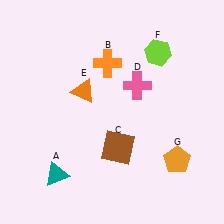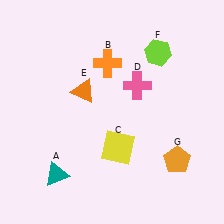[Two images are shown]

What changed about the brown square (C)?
In Image 1, C is brown. In Image 2, it changed to yellow.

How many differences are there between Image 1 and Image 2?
There is 1 difference between the two images.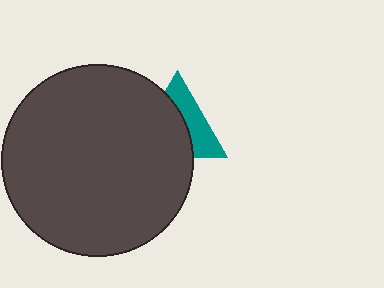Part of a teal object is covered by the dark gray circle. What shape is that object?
It is a triangle.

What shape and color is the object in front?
The object in front is a dark gray circle.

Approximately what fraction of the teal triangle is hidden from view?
Roughly 58% of the teal triangle is hidden behind the dark gray circle.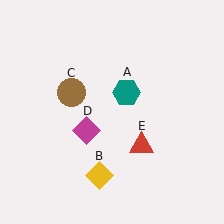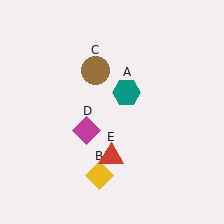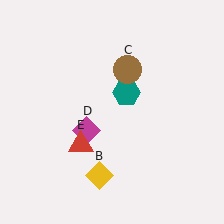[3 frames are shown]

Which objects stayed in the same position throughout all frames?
Teal hexagon (object A) and yellow diamond (object B) and magenta diamond (object D) remained stationary.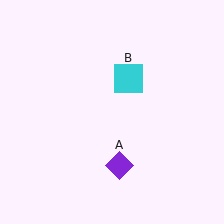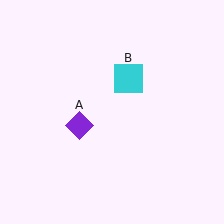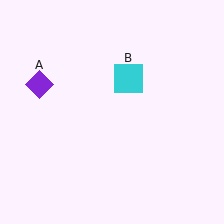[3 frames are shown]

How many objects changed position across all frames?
1 object changed position: purple diamond (object A).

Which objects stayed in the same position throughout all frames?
Cyan square (object B) remained stationary.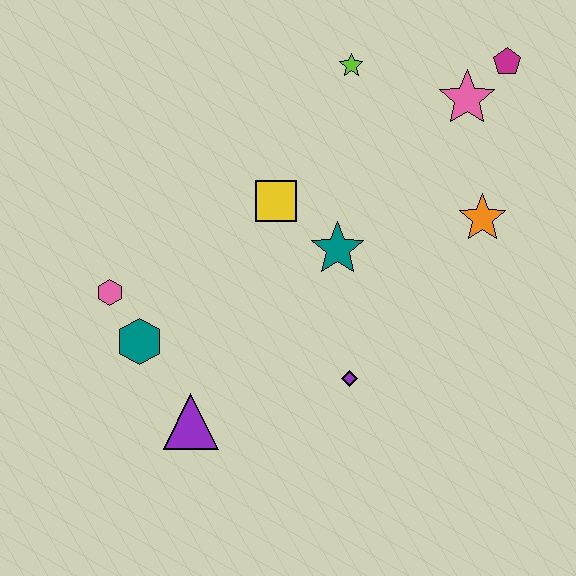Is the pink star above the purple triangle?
Yes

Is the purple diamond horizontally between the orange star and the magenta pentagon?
No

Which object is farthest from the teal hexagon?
The magenta pentagon is farthest from the teal hexagon.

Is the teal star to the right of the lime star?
No